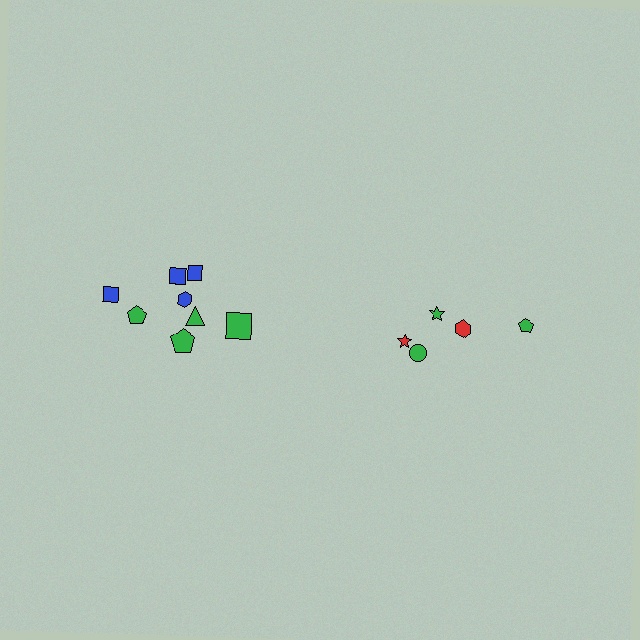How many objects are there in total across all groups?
There are 13 objects.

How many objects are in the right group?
There are 5 objects.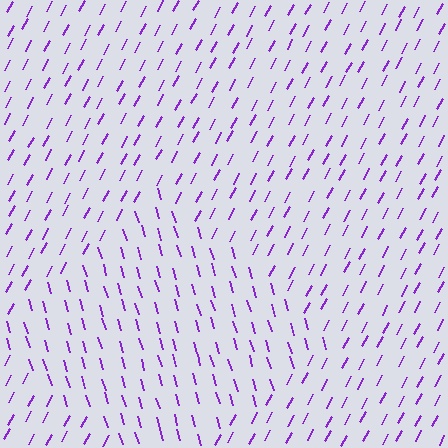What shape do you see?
I see a diamond.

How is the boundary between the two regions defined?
The boundary is defined purely by a change in line orientation (approximately 45 degrees difference). All lines are the same color and thickness.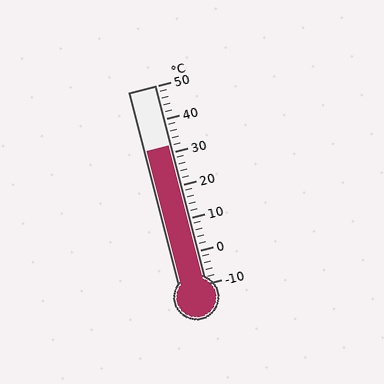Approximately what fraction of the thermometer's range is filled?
The thermometer is filled to approximately 70% of its range.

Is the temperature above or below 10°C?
The temperature is above 10°C.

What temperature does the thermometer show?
The thermometer shows approximately 32°C.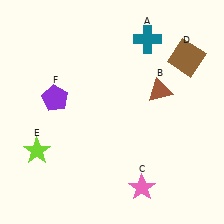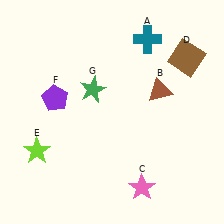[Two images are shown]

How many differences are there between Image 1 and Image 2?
There is 1 difference between the two images.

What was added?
A green star (G) was added in Image 2.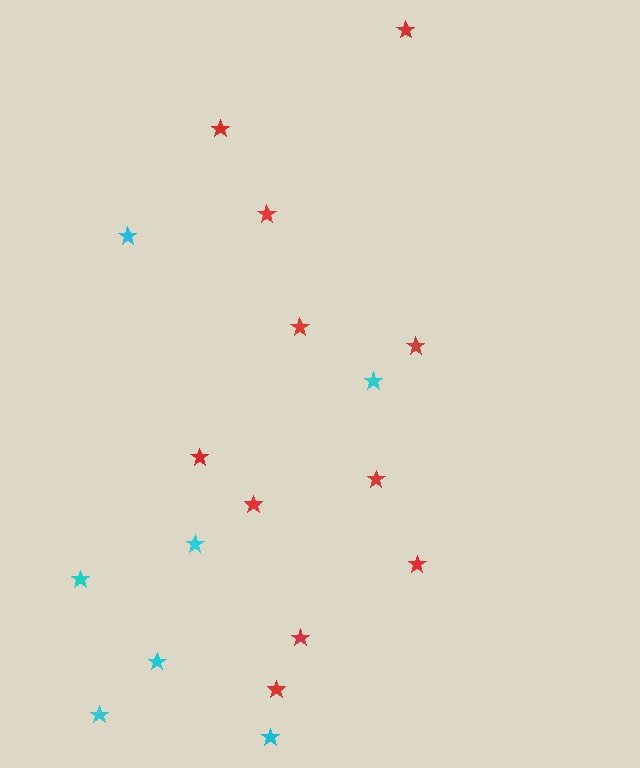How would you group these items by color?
There are 2 groups: one group of cyan stars (7) and one group of red stars (11).